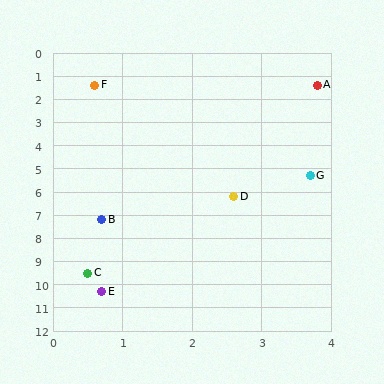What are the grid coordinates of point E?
Point E is at approximately (0.7, 10.3).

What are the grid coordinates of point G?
Point G is at approximately (3.7, 5.3).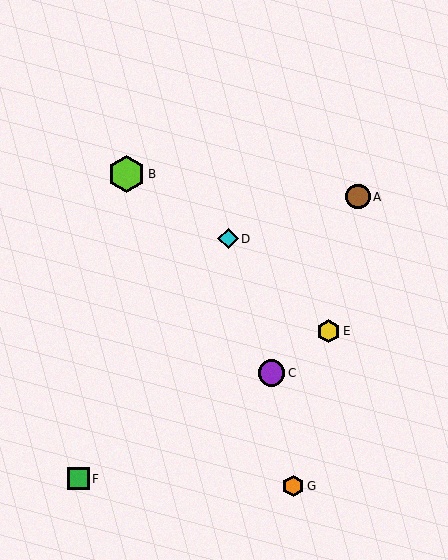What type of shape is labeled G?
Shape G is an orange hexagon.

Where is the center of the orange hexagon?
The center of the orange hexagon is at (293, 486).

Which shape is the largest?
The lime hexagon (labeled B) is the largest.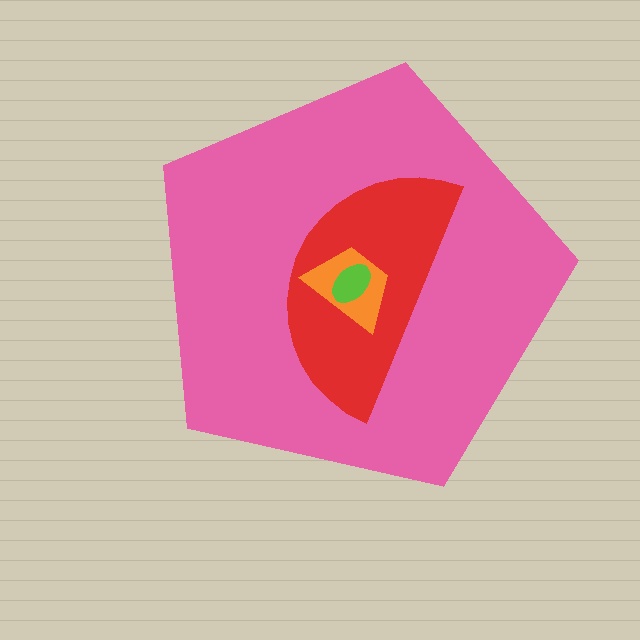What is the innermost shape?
The lime ellipse.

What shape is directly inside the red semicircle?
The orange trapezoid.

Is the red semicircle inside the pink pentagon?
Yes.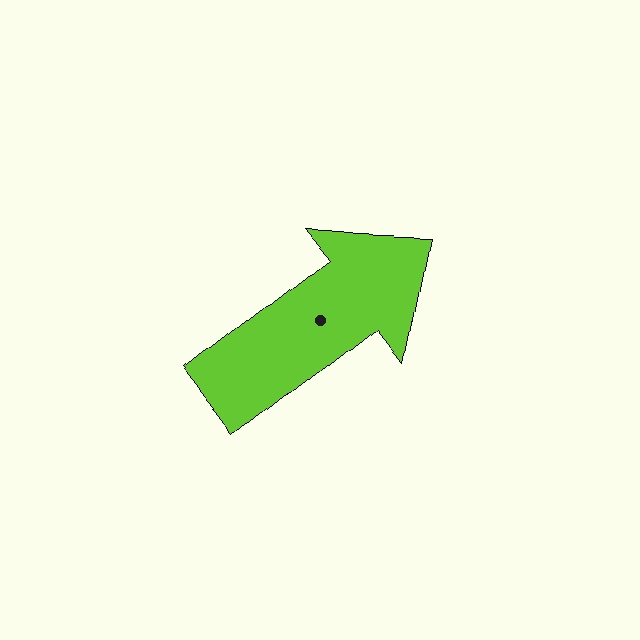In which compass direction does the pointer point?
Northeast.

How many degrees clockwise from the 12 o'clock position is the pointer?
Approximately 52 degrees.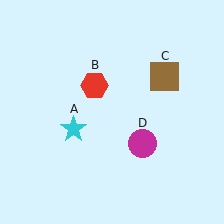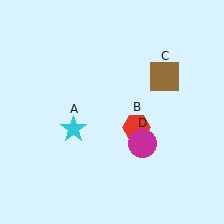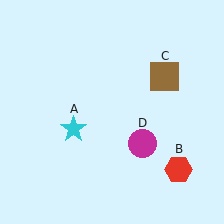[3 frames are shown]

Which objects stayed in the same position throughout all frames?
Cyan star (object A) and brown square (object C) and magenta circle (object D) remained stationary.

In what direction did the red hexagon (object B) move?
The red hexagon (object B) moved down and to the right.